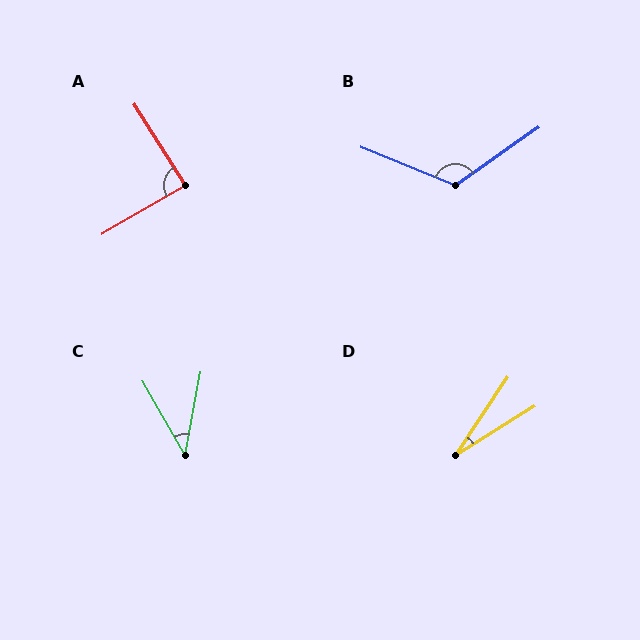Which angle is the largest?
B, at approximately 123 degrees.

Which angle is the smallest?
D, at approximately 24 degrees.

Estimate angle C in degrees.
Approximately 40 degrees.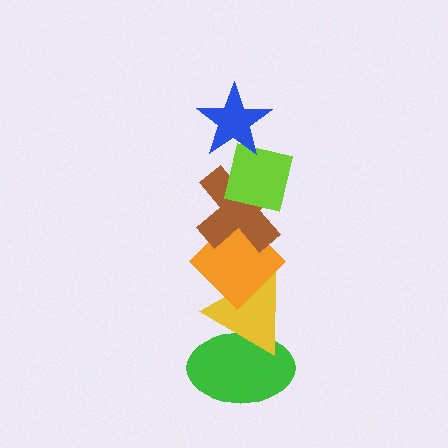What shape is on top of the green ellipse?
The yellow triangle is on top of the green ellipse.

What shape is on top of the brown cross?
The lime square is on top of the brown cross.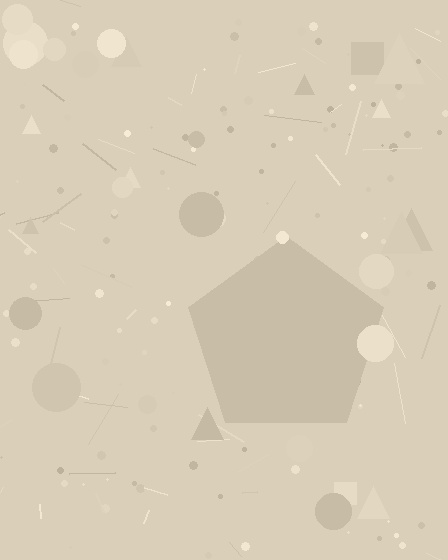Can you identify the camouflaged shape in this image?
The camouflaged shape is a pentagon.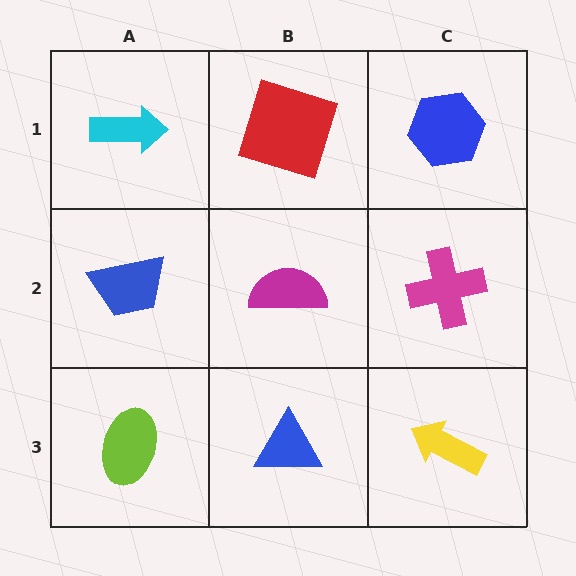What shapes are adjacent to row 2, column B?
A red square (row 1, column B), a blue triangle (row 3, column B), a blue trapezoid (row 2, column A), a magenta cross (row 2, column C).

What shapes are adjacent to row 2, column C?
A blue hexagon (row 1, column C), a yellow arrow (row 3, column C), a magenta semicircle (row 2, column B).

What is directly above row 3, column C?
A magenta cross.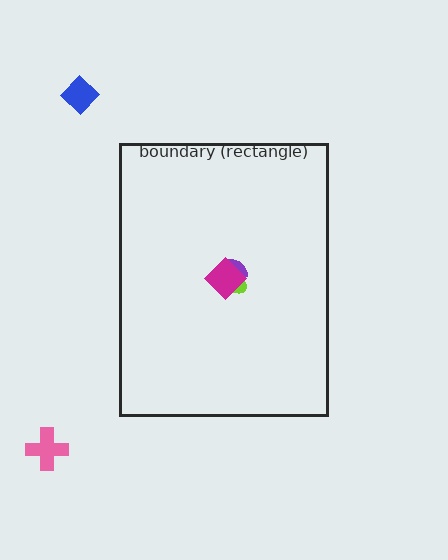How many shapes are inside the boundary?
3 inside, 2 outside.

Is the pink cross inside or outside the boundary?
Outside.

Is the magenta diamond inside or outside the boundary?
Inside.